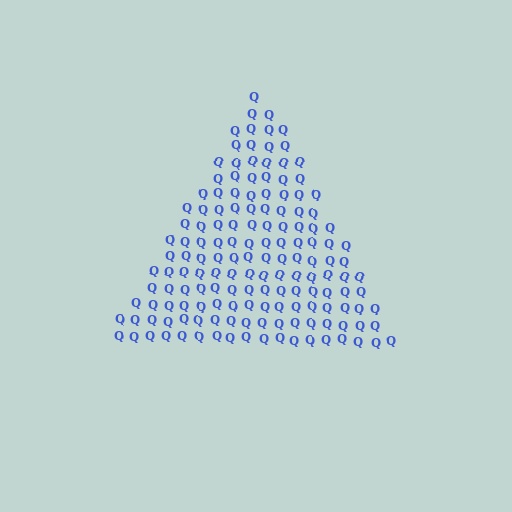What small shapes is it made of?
It is made of small letter Q's.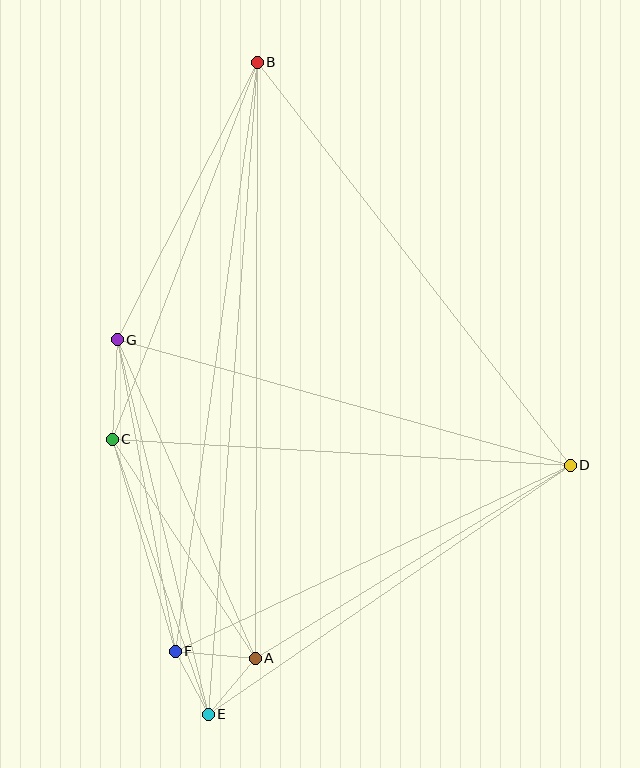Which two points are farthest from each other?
Points B and E are farthest from each other.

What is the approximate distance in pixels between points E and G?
The distance between E and G is approximately 385 pixels.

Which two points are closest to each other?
Points E and F are closest to each other.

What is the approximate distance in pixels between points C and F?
The distance between C and F is approximately 221 pixels.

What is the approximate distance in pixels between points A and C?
The distance between A and C is approximately 262 pixels.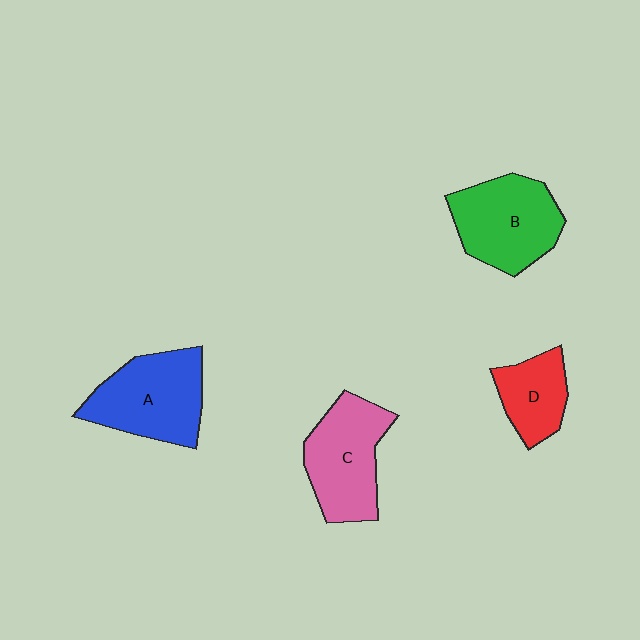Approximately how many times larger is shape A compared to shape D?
Approximately 1.7 times.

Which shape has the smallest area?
Shape D (red).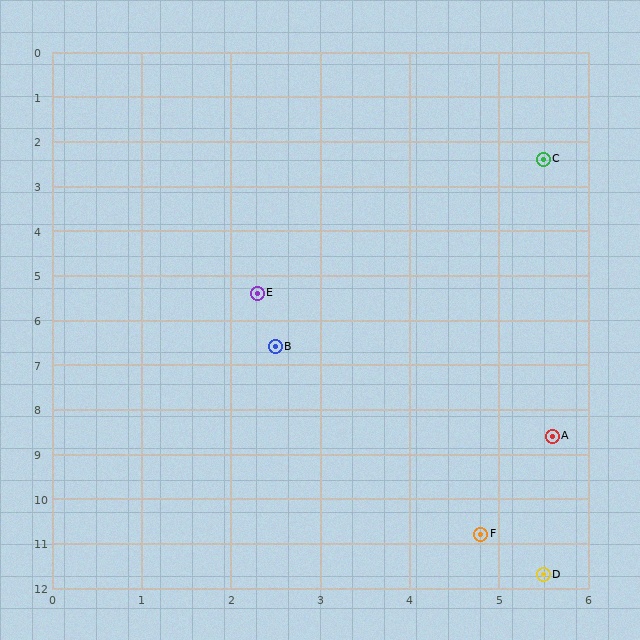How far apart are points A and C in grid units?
Points A and C are about 6.2 grid units apart.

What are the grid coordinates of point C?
Point C is at approximately (5.5, 2.4).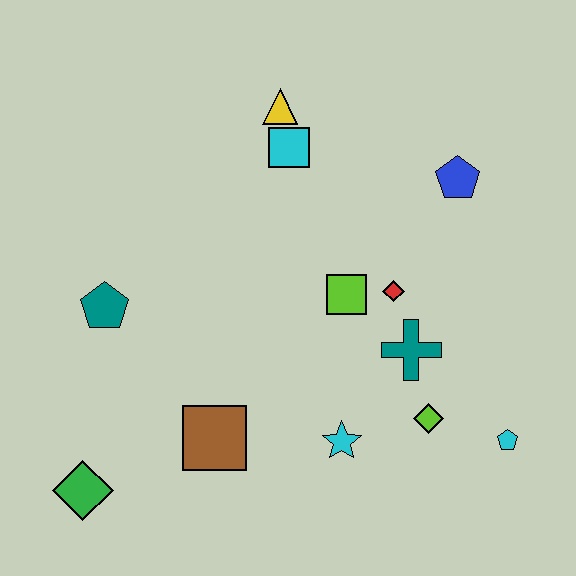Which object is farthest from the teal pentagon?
The cyan pentagon is farthest from the teal pentagon.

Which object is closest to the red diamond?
The lime square is closest to the red diamond.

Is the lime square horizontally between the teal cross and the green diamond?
Yes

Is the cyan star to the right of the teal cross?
No